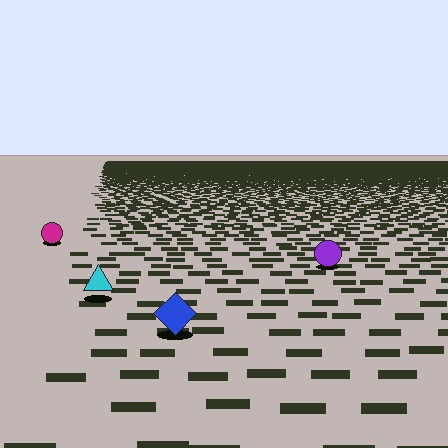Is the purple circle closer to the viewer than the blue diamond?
No. The blue diamond is closer — you can tell from the texture gradient: the ground texture is coarser near it.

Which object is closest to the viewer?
The blue diamond is closest. The texture marks near it are larger and more spread out.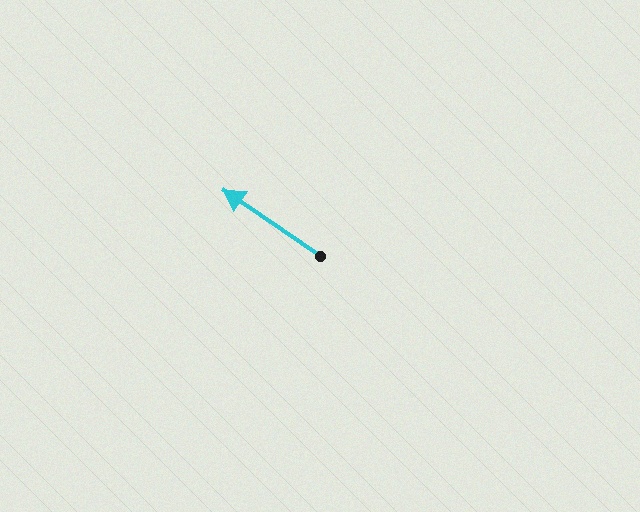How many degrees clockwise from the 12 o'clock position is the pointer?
Approximately 304 degrees.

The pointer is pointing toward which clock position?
Roughly 10 o'clock.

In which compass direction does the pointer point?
Northwest.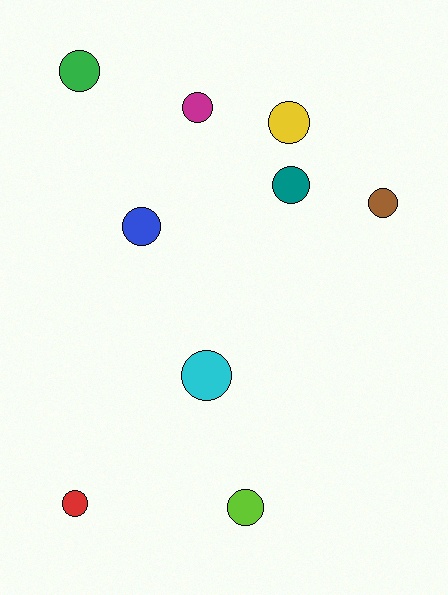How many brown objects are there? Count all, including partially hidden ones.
There is 1 brown object.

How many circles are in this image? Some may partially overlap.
There are 9 circles.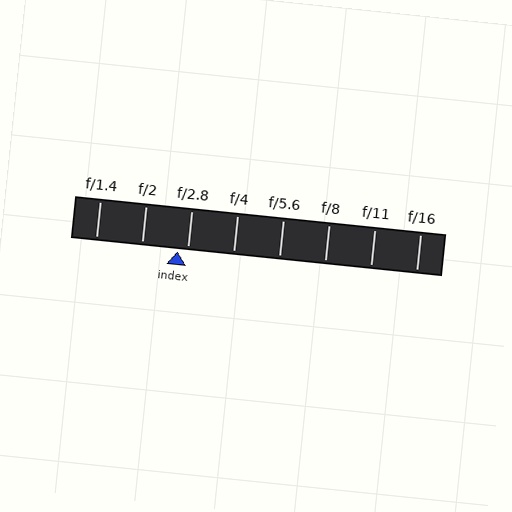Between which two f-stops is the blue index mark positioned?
The index mark is between f/2 and f/2.8.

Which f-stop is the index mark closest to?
The index mark is closest to f/2.8.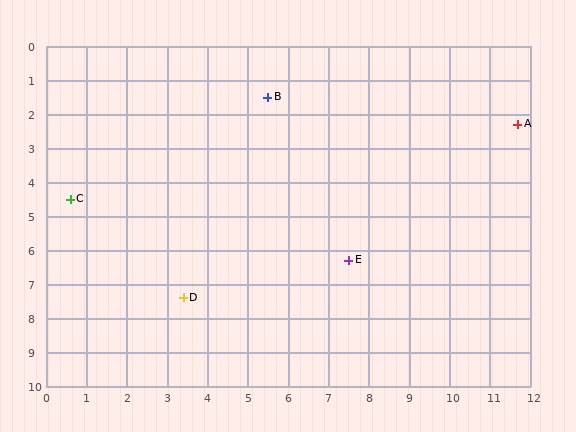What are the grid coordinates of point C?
Point C is at approximately (0.6, 4.5).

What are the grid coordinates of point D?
Point D is at approximately (3.4, 7.4).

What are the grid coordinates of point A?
Point A is at approximately (11.7, 2.3).